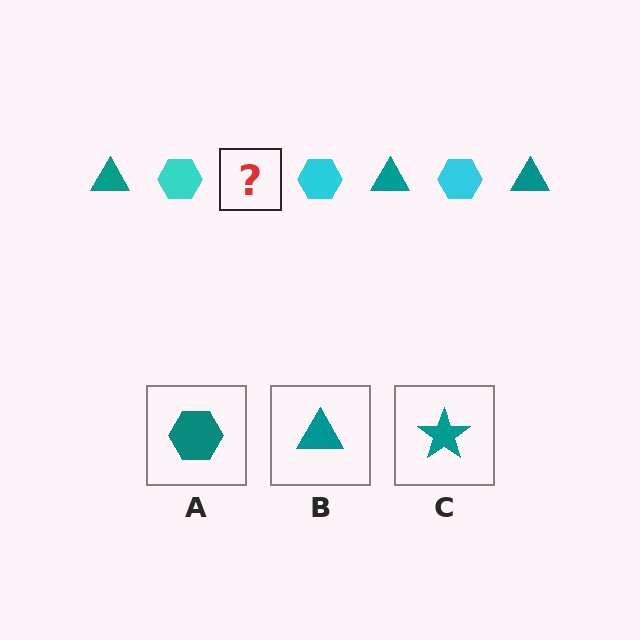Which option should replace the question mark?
Option B.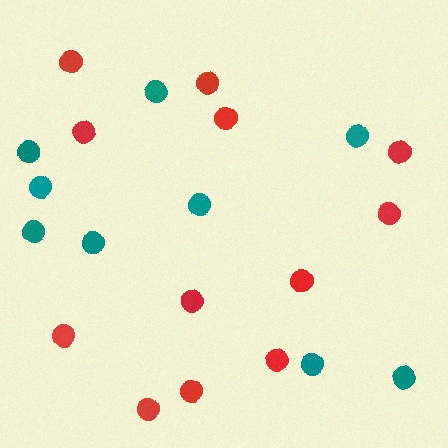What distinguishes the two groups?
There are 2 groups: one group of red circles (12) and one group of teal circles (9).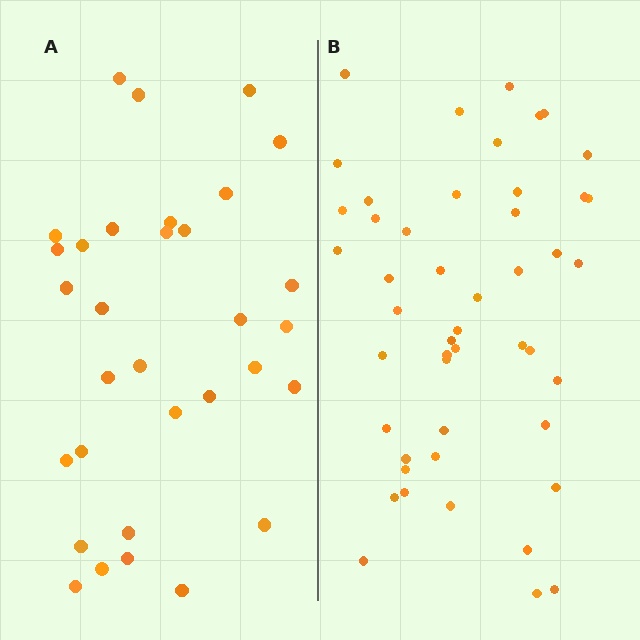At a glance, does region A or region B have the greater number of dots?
Region B (the right region) has more dots.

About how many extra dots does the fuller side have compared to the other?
Region B has approximately 15 more dots than region A.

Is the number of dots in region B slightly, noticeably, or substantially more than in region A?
Region B has substantially more. The ratio is roughly 1.5 to 1.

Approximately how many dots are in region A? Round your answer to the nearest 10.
About 30 dots. (The exact count is 32, which rounds to 30.)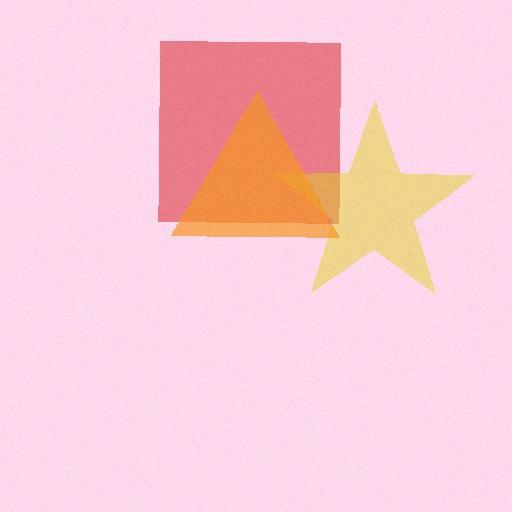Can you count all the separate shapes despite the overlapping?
Yes, there are 3 separate shapes.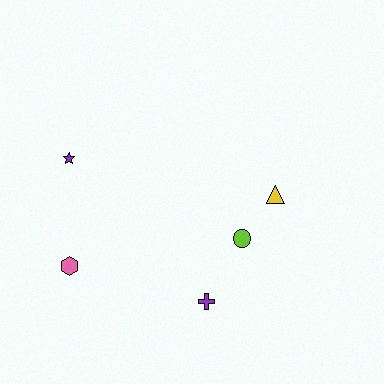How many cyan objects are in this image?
There are no cyan objects.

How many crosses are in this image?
There is 1 cross.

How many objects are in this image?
There are 5 objects.